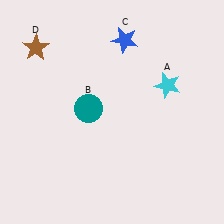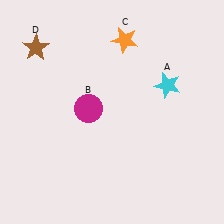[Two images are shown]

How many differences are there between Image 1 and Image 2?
There are 2 differences between the two images.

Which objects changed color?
B changed from teal to magenta. C changed from blue to orange.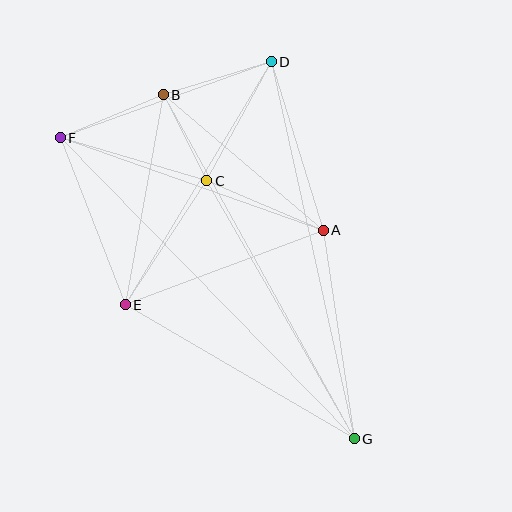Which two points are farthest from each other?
Points F and G are farthest from each other.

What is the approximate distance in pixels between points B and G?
The distance between B and G is approximately 393 pixels.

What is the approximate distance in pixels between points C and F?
The distance between C and F is approximately 153 pixels.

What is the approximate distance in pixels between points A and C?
The distance between A and C is approximately 127 pixels.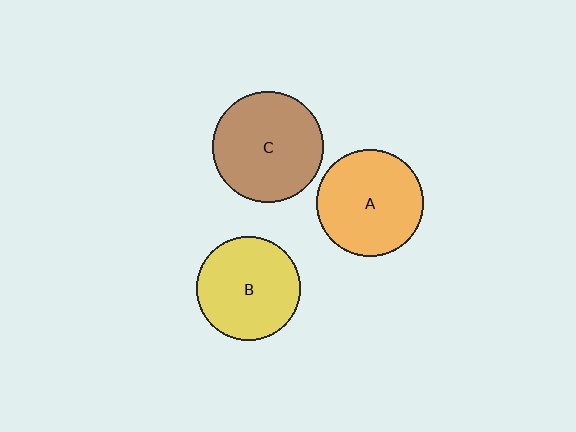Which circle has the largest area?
Circle C (brown).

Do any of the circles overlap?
No, none of the circles overlap.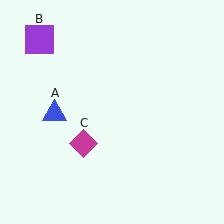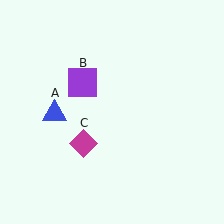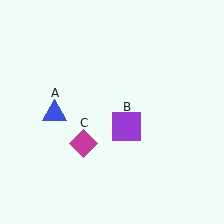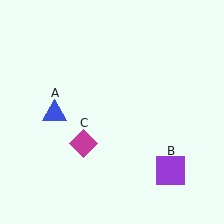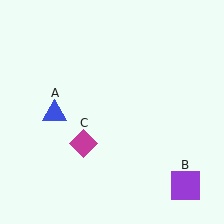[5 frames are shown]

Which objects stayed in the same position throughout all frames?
Blue triangle (object A) and magenta diamond (object C) remained stationary.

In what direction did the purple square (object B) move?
The purple square (object B) moved down and to the right.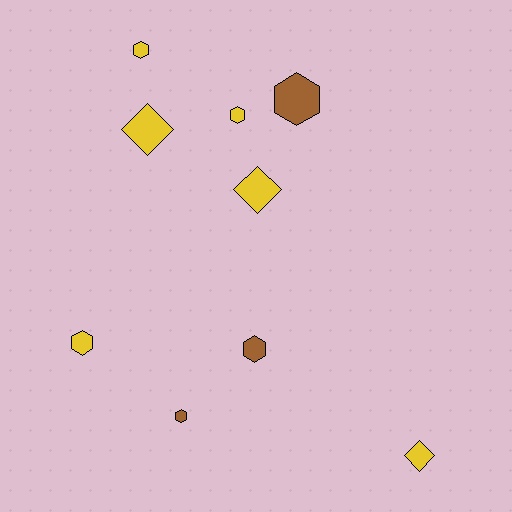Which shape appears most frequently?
Hexagon, with 6 objects.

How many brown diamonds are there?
There are no brown diamonds.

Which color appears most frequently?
Yellow, with 6 objects.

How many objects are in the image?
There are 9 objects.